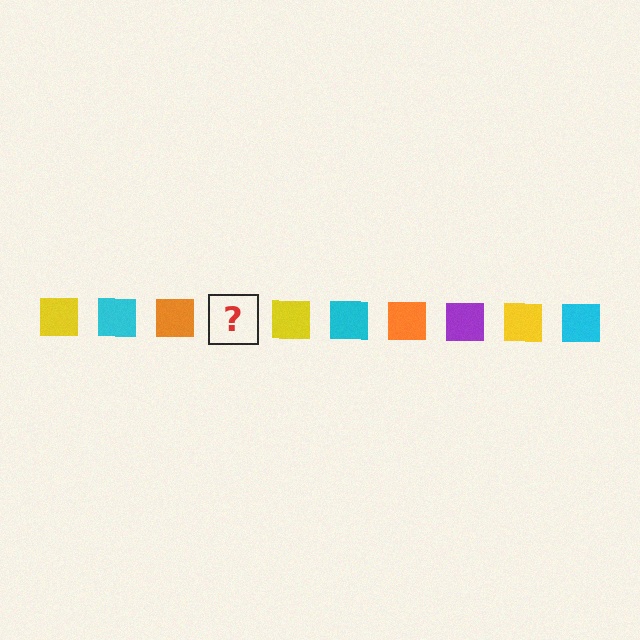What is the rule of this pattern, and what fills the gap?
The rule is that the pattern cycles through yellow, cyan, orange, purple squares. The gap should be filled with a purple square.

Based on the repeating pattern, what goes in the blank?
The blank should be a purple square.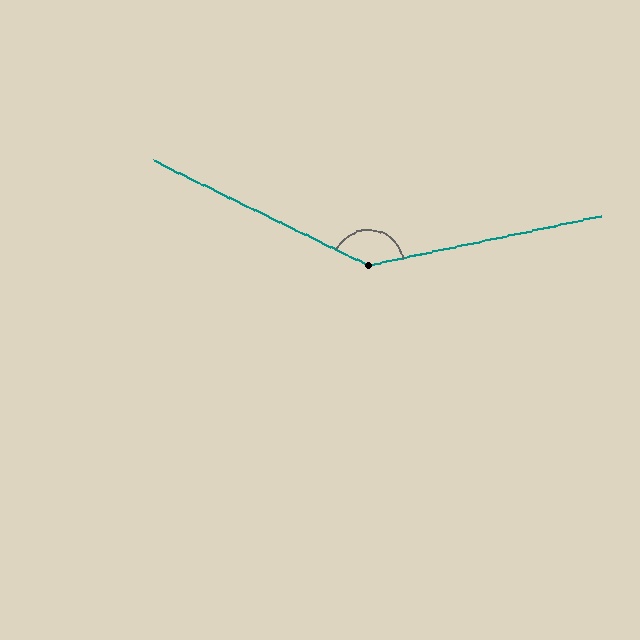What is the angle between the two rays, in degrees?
Approximately 142 degrees.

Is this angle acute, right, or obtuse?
It is obtuse.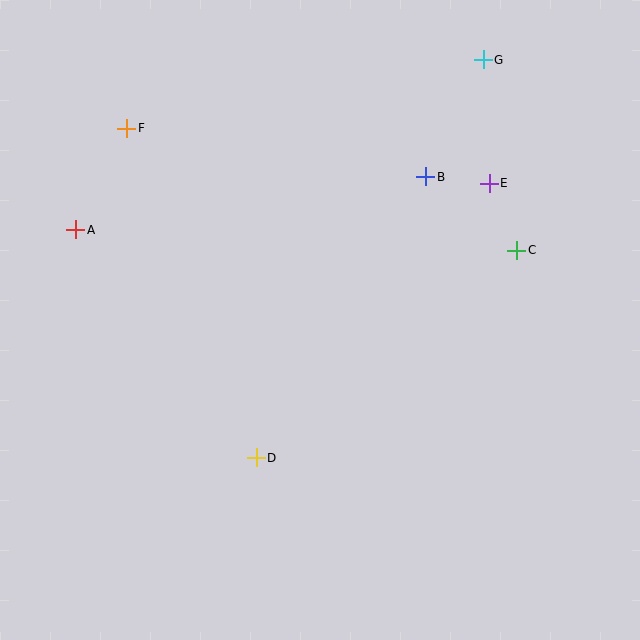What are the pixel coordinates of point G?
Point G is at (483, 60).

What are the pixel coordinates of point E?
Point E is at (489, 183).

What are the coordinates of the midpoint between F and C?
The midpoint between F and C is at (322, 189).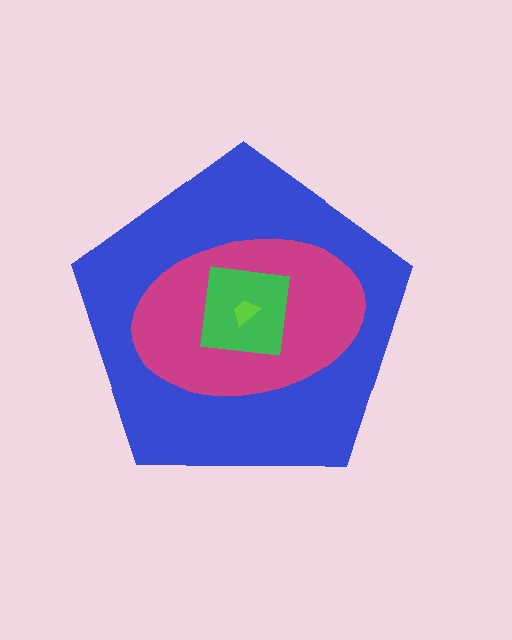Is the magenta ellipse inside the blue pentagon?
Yes.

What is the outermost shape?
The blue pentagon.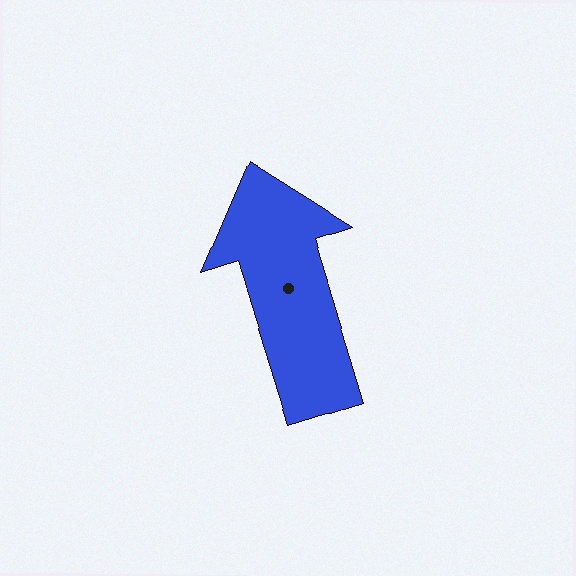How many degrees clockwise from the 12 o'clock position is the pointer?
Approximately 343 degrees.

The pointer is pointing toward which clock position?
Roughly 11 o'clock.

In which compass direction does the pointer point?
North.